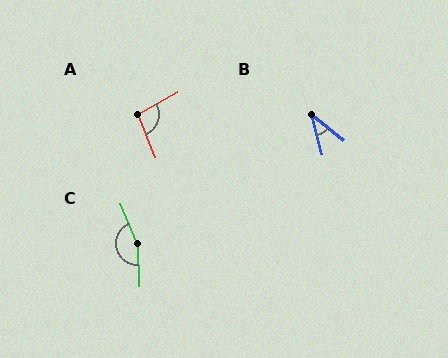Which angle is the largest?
C, at approximately 161 degrees.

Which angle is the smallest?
B, at approximately 37 degrees.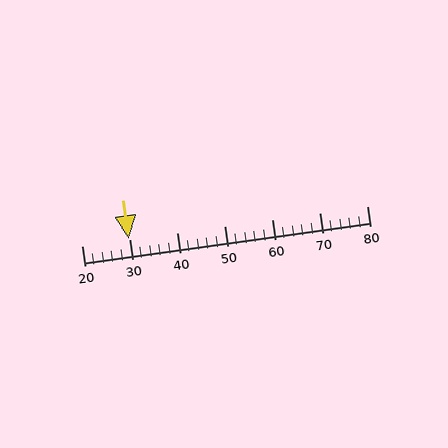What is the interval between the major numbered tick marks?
The major tick marks are spaced 10 units apart.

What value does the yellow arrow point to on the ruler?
The yellow arrow points to approximately 30.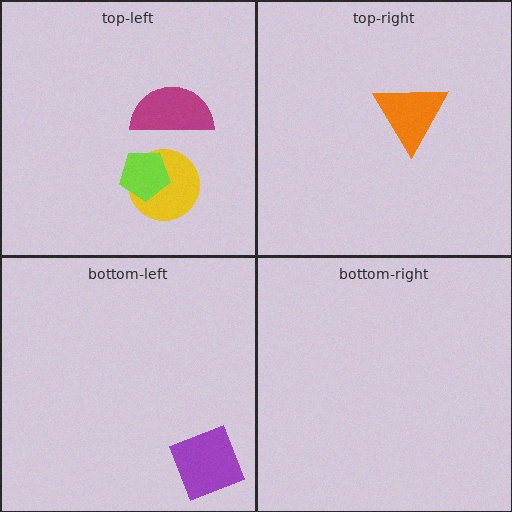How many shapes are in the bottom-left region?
1.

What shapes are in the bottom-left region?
The purple square.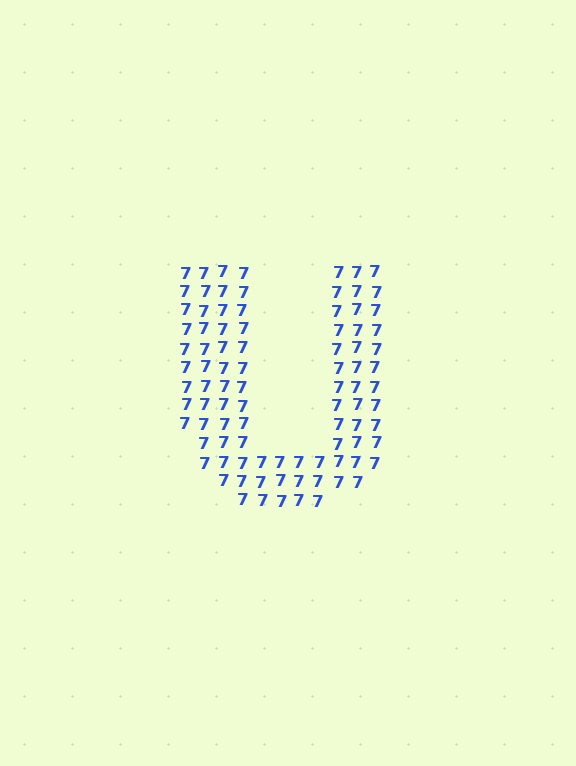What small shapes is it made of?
It is made of small digit 7's.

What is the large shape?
The large shape is the letter U.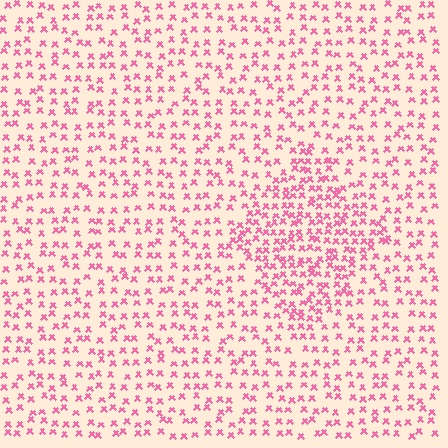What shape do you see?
I see a diamond.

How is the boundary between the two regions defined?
The boundary is defined by a change in element density (approximately 1.8x ratio). All elements are the same color, size, and shape.